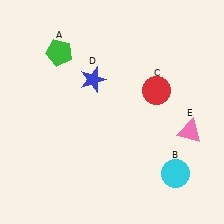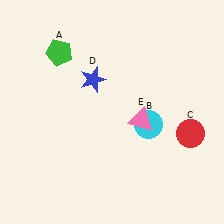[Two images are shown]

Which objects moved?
The objects that moved are: the cyan circle (B), the red circle (C), the pink triangle (E).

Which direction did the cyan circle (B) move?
The cyan circle (B) moved up.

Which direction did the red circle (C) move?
The red circle (C) moved down.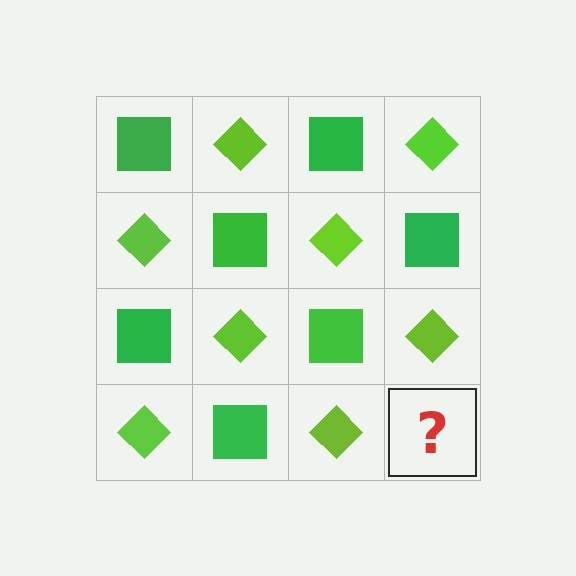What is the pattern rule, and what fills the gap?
The rule is that it alternates green square and lime diamond in a checkerboard pattern. The gap should be filled with a green square.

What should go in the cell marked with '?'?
The missing cell should contain a green square.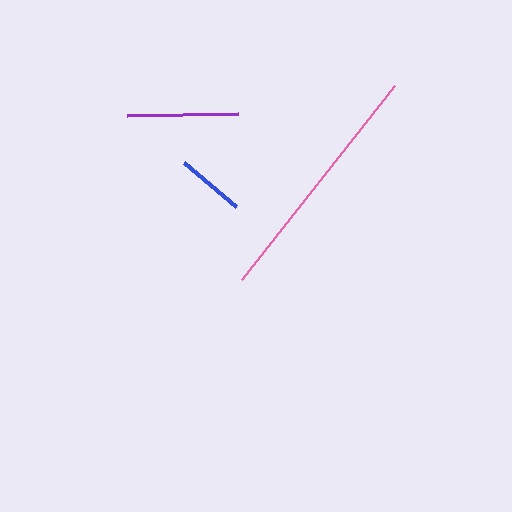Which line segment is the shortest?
The blue line is the shortest at approximately 69 pixels.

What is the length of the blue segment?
The blue segment is approximately 69 pixels long.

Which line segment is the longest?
The pink line is the longest at approximately 247 pixels.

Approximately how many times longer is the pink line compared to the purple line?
The pink line is approximately 2.2 times the length of the purple line.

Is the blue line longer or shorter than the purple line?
The purple line is longer than the blue line.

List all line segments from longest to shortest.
From longest to shortest: pink, purple, blue.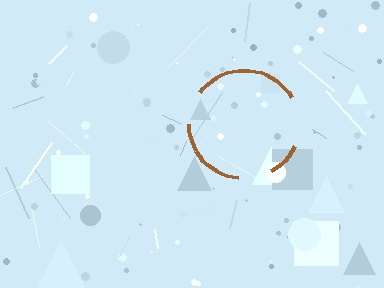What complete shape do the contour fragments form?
The contour fragments form a circle.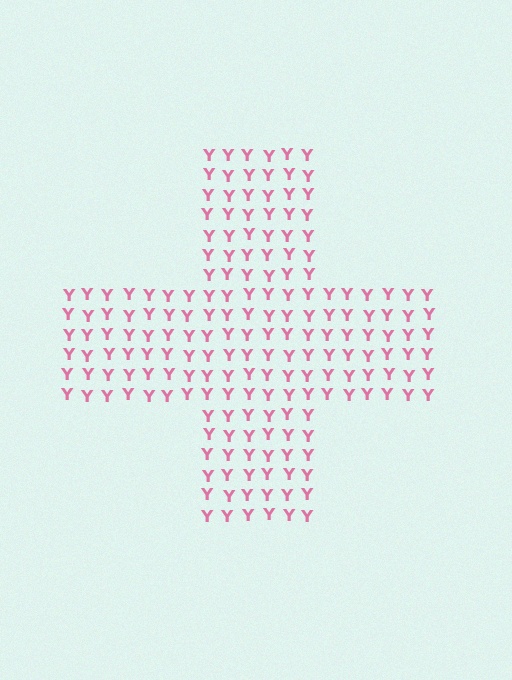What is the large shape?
The large shape is a cross.